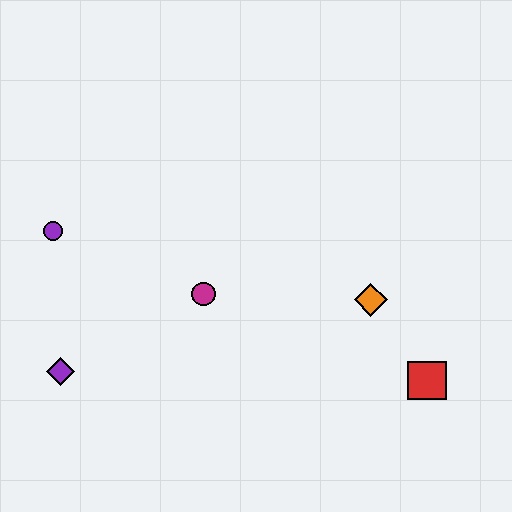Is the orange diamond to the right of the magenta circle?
Yes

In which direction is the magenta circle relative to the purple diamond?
The magenta circle is to the right of the purple diamond.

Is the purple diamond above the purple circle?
No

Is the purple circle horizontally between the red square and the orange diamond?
No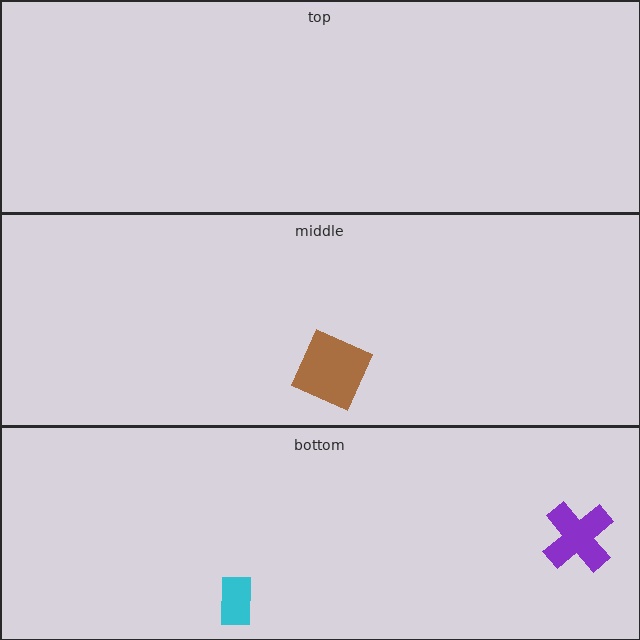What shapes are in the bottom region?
The cyan rectangle, the purple cross.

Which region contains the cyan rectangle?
The bottom region.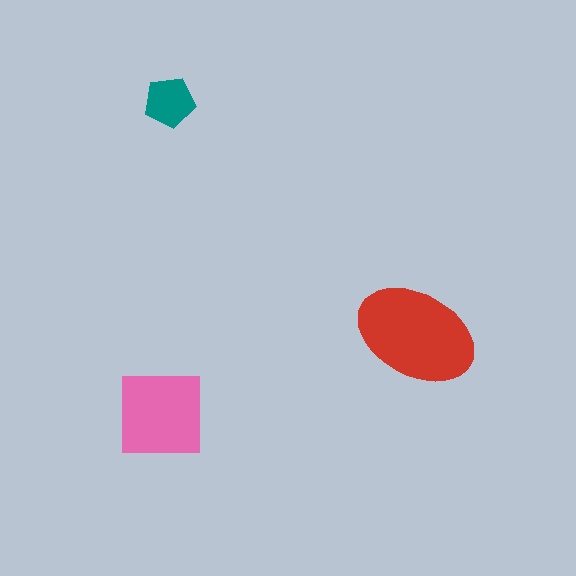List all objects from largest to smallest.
The red ellipse, the pink square, the teal pentagon.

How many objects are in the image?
There are 3 objects in the image.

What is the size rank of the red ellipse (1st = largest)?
1st.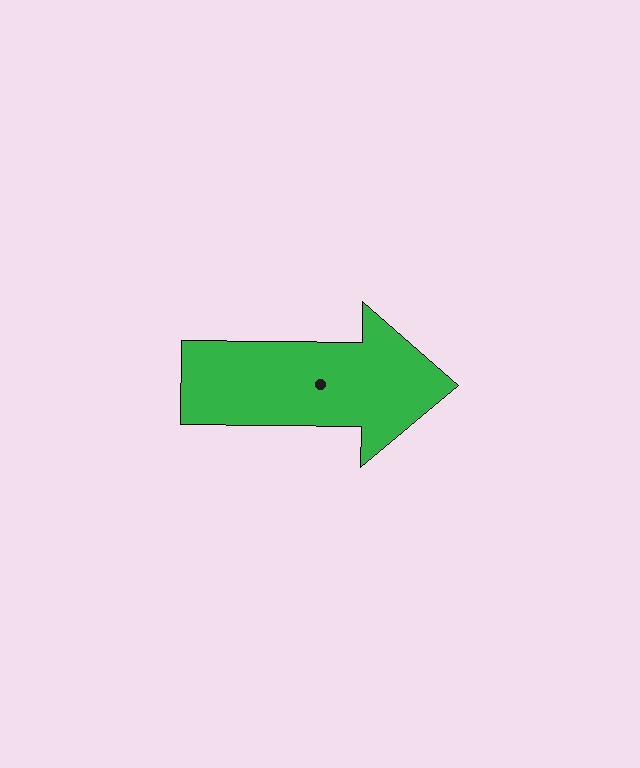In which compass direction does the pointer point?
East.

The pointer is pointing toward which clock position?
Roughly 3 o'clock.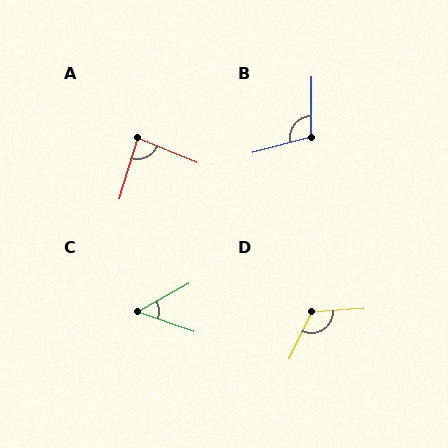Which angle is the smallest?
C, at approximately 48 degrees.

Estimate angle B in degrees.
Approximately 105 degrees.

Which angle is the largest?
D, at approximately 119 degrees.